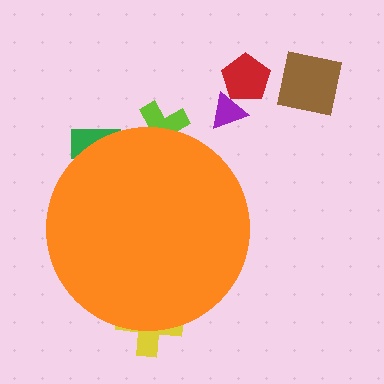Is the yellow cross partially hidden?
Yes, the yellow cross is partially hidden behind the orange circle.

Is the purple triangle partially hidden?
No, the purple triangle is fully visible.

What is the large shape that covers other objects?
An orange circle.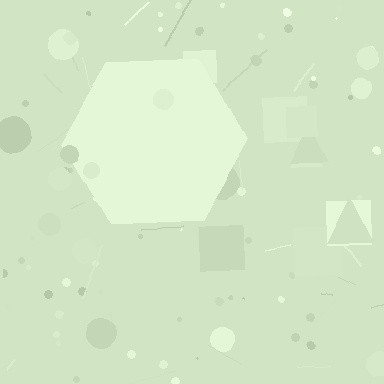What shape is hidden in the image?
A hexagon is hidden in the image.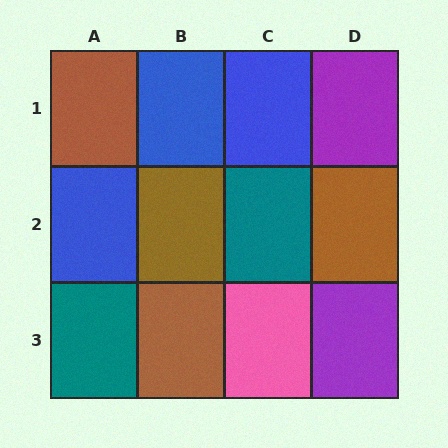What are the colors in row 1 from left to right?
Brown, blue, blue, purple.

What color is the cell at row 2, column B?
Brown.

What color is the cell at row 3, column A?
Teal.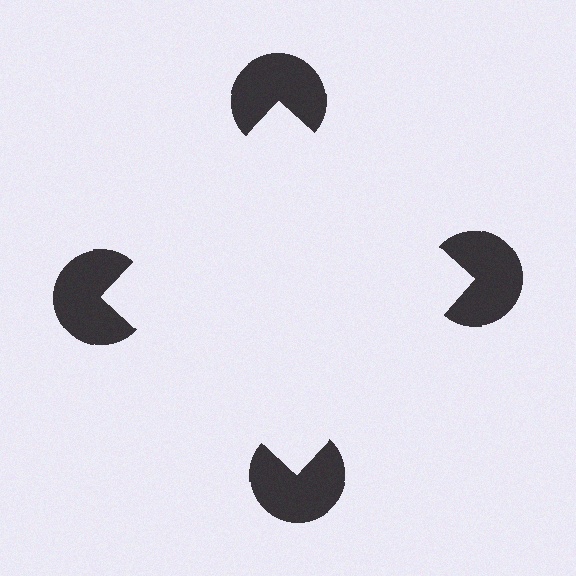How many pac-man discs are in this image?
There are 4 — one at each vertex of the illusory square.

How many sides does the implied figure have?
4 sides.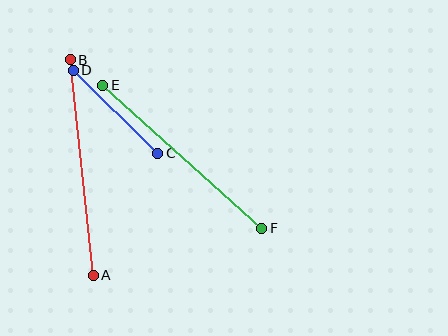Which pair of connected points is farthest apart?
Points A and B are farthest apart.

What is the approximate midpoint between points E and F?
The midpoint is at approximately (182, 157) pixels.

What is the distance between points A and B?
The distance is approximately 217 pixels.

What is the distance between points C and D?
The distance is approximately 119 pixels.